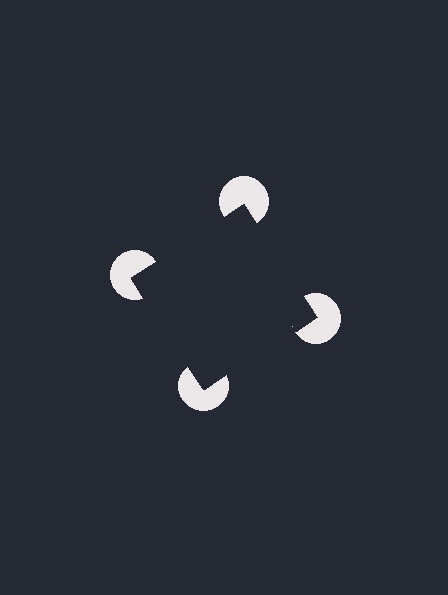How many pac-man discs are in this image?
There are 4 — one at each vertex of the illusory square.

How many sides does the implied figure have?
4 sides.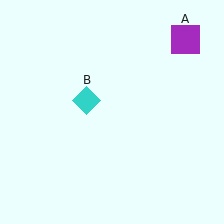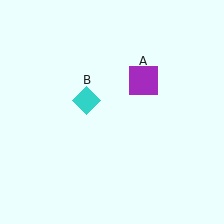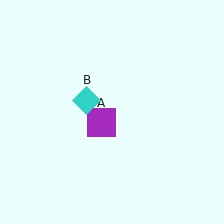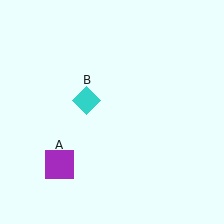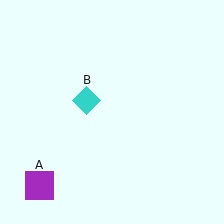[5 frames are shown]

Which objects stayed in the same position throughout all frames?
Cyan diamond (object B) remained stationary.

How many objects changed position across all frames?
1 object changed position: purple square (object A).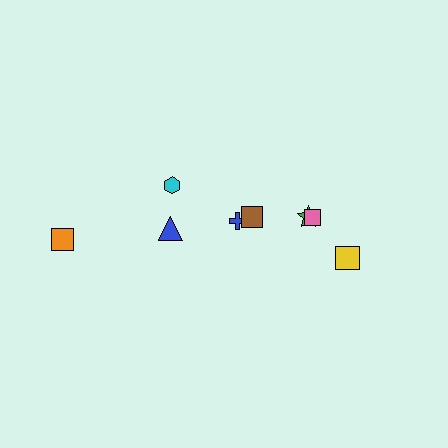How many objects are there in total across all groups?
There are 8 objects.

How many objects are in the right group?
There are 5 objects.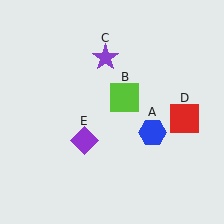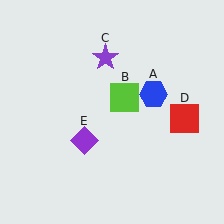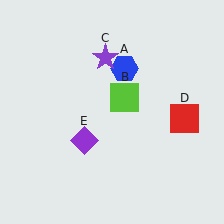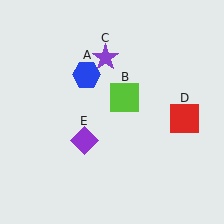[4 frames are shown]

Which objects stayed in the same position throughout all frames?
Lime square (object B) and purple star (object C) and red square (object D) and purple diamond (object E) remained stationary.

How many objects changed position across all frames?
1 object changed position: blue hexagon (object A).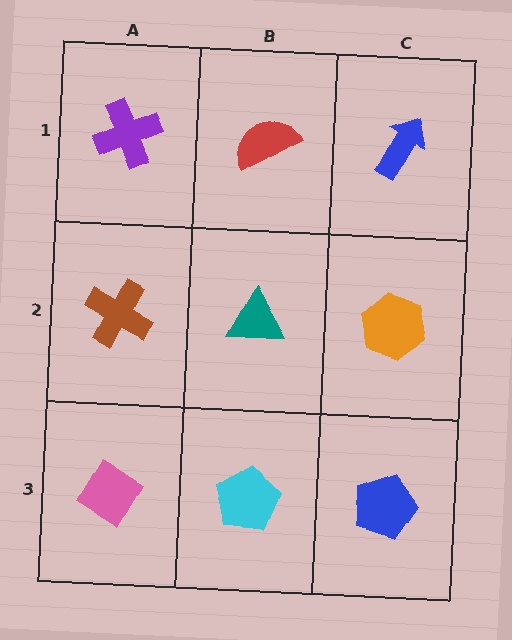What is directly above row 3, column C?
An orange hexagon.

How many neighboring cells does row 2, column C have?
3.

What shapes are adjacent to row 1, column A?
A brown cross (row 2, column A), a red semicircle (row 1, column B).